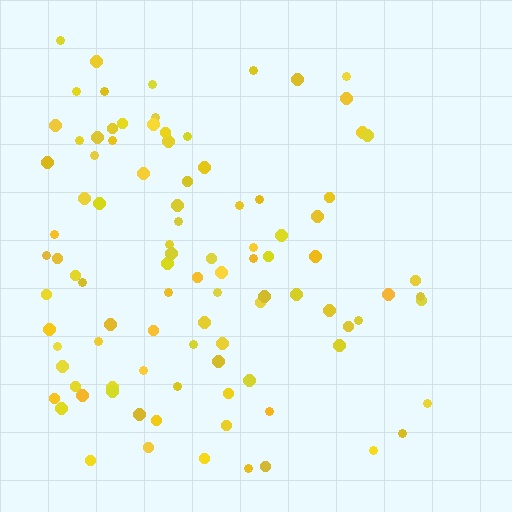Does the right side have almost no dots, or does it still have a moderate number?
Still a moderate number, just noticeably fewer than the left.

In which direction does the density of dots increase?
From right to left, with the left side densest.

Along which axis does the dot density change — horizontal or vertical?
Horizontal.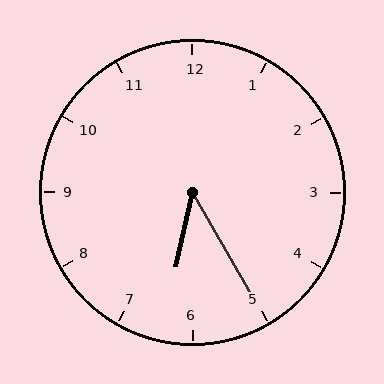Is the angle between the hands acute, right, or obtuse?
It is acute.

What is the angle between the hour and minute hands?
Approximately 42 degrees.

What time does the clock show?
6:25.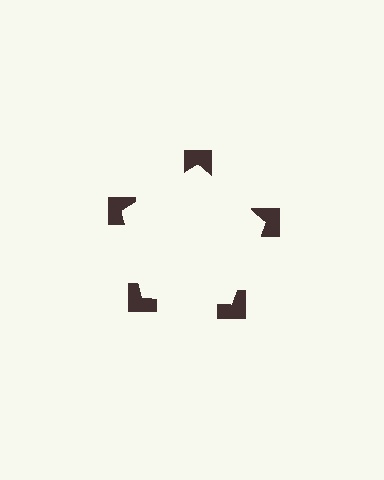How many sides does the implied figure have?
5 sides.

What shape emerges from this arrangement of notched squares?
An illusory pentagon — its edges are inferred from the aligned wedge cuts in the notched squares, not physically drawn.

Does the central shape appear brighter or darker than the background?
It typically appears slightly brighter than the background, even though no actual brightness change is drawn.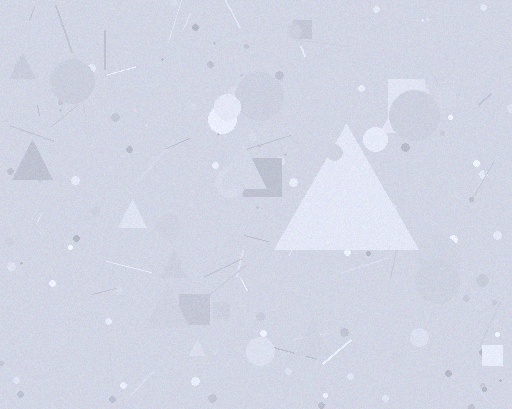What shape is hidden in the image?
A triangle is hidden in the image.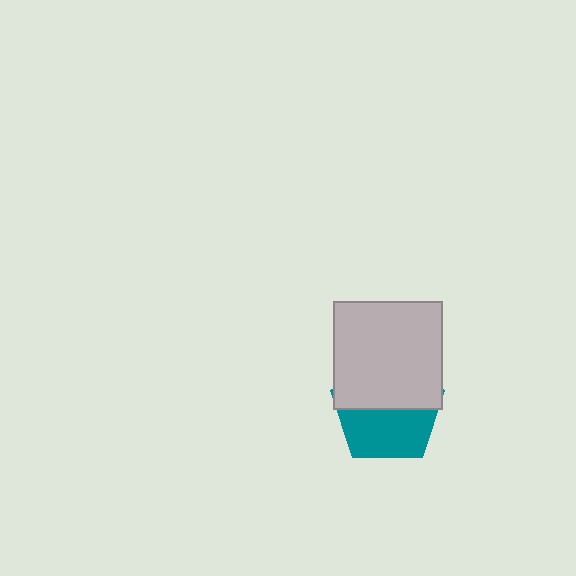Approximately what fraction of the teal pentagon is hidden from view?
Roughly 51% of the teal pentagon is hidden behind the light gray square.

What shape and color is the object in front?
The object in front is a light gray square.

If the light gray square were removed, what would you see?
You would see the complete teal pentagon.